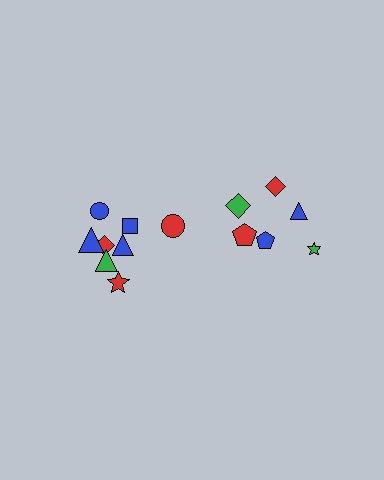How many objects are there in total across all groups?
There are 14 objects.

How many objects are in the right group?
There are 6 objects.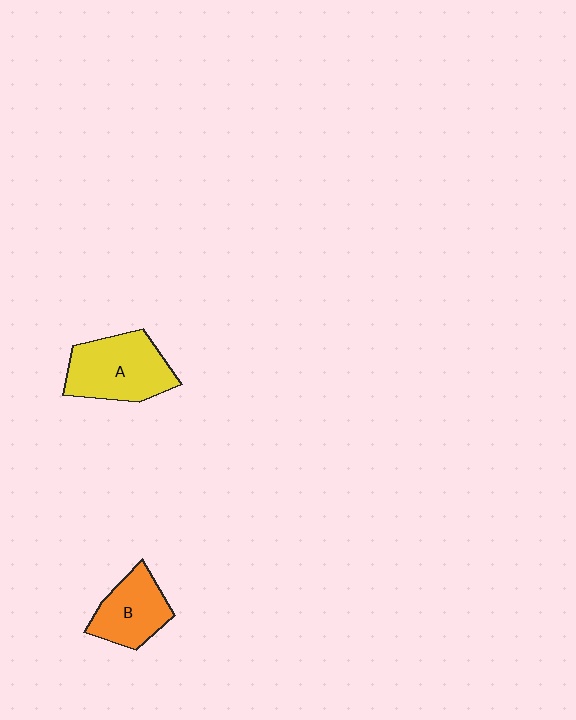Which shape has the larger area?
Shape A (yellow).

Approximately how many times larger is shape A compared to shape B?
Approximately 1.4 times.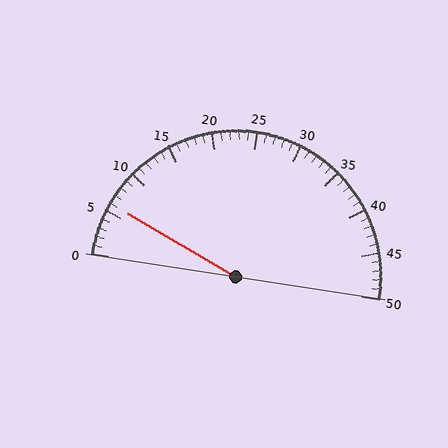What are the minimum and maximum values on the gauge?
The gauge ranges from 0 to 50.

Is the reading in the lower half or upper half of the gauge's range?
The reading is in the lower half of the range (0 to 50).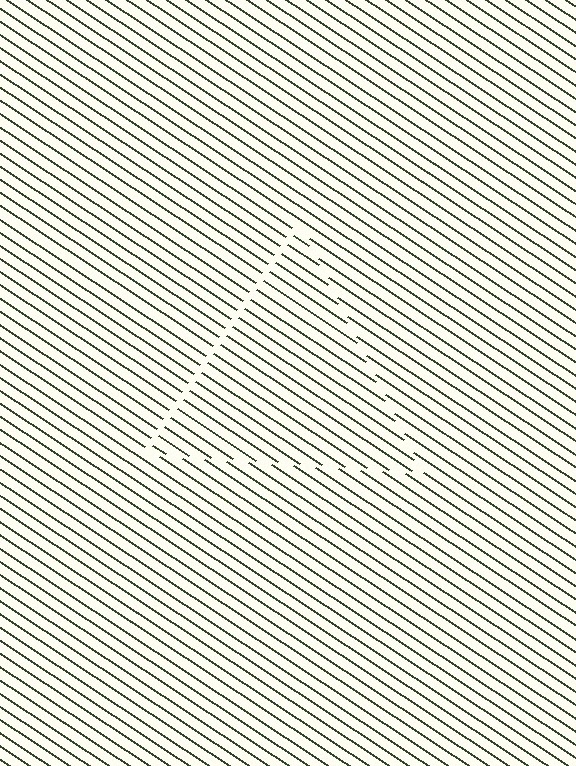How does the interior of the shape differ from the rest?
The interior of the shape contains the same grating, shifted by half a period — the contour is defined by the phase discontinuity where line-ends from the inner and outer gratings abut.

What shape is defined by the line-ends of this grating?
An illusory triangle. The interior of the shape contains the same grating, shifted by half a period — the contour is defined by the phase discontinuity where line-ends from the inner and outer gratings abut.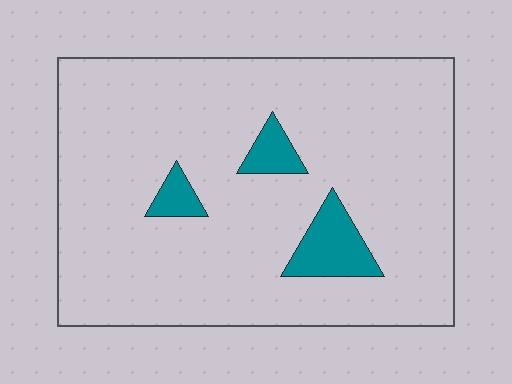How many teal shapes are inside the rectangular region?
3.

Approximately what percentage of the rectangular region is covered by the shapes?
Approximately 10%.